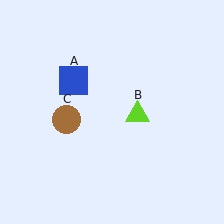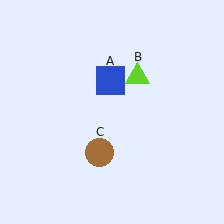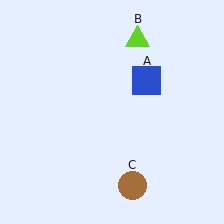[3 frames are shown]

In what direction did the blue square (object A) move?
The blue square (object A) moved right.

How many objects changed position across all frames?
3 objects changed position: blue square (object A), lime triangle (object B), brown circle (object C).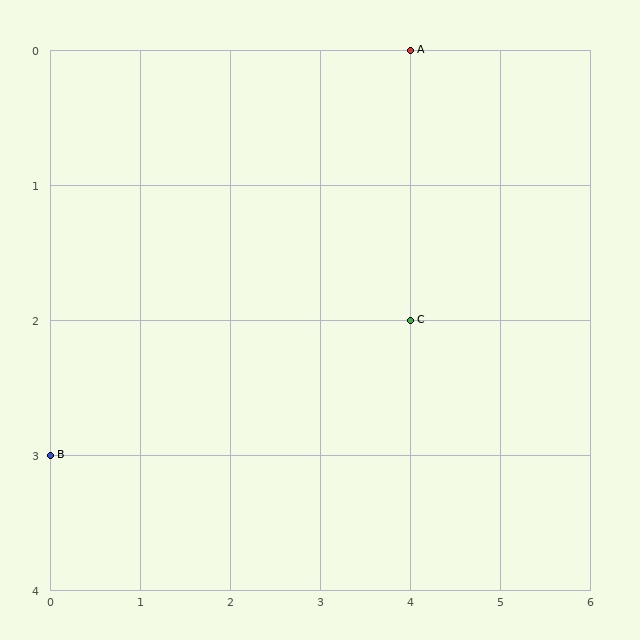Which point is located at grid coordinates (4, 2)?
Point C is at (4, 2).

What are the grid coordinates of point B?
Point B is at grid coordinates (0, 3).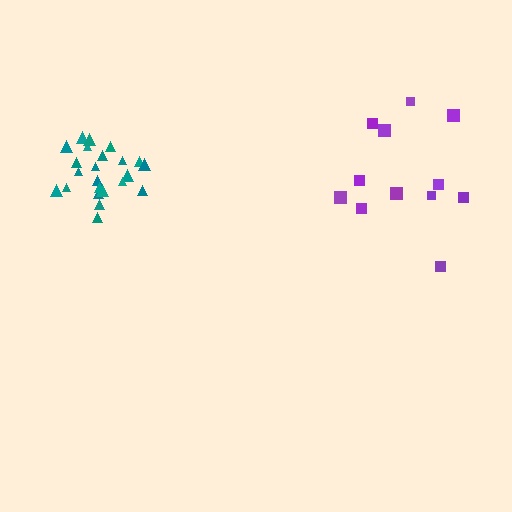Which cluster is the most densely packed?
Teal.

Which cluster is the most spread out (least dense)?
Purple.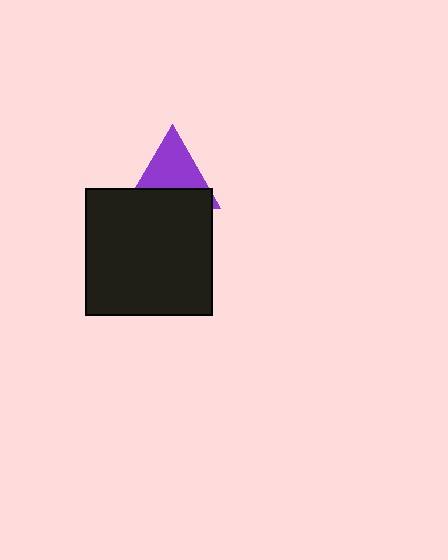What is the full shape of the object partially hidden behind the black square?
The partially hidden object is a purple triangle.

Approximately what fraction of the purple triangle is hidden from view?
Roughly 43% of the purple triangle is hidden behind the black square.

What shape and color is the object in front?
The object in front is a black square.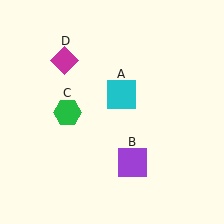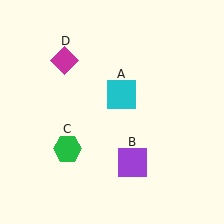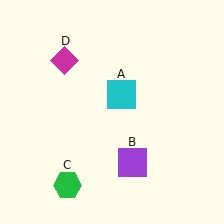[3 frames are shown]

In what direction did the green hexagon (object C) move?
The green hexagon (object C) moved down.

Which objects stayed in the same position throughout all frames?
Cyan square (object A) and purple square (object B) and magenta diamond (object D) remained stationary.